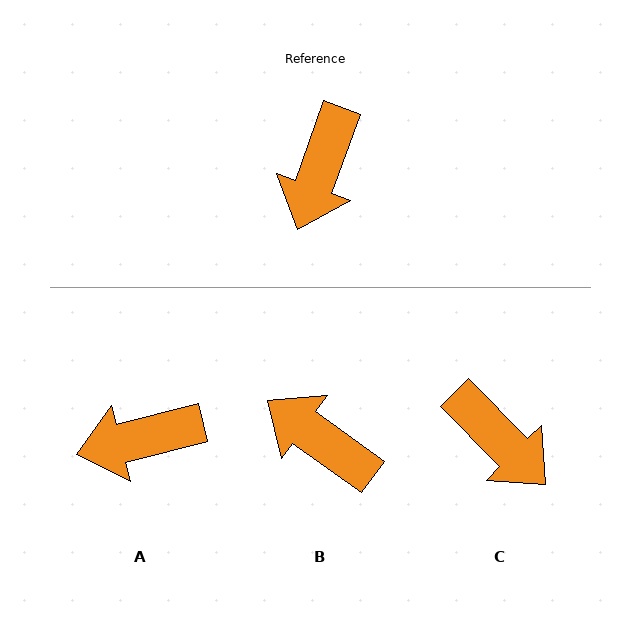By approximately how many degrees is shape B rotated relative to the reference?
Approximately 106 degrees clockwise.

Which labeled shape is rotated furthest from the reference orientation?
B, about 106 degrees away.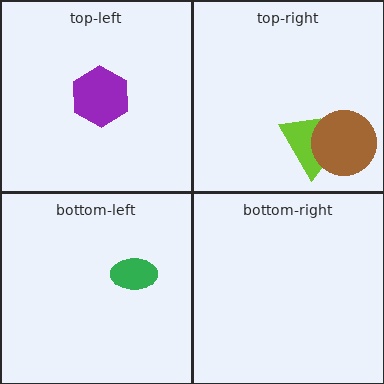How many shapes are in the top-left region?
1.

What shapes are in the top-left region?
The purple hexagon.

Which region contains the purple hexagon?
The top-left region.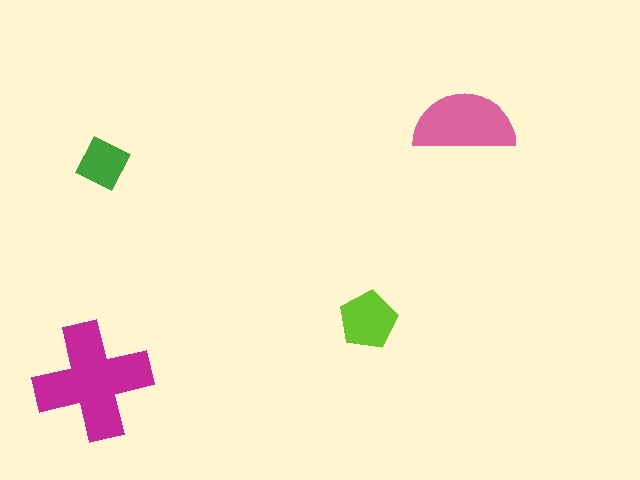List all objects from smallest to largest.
The green diamond, the lime pentagon, the pink semicircle, the magenta cross.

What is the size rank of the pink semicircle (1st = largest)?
2nd.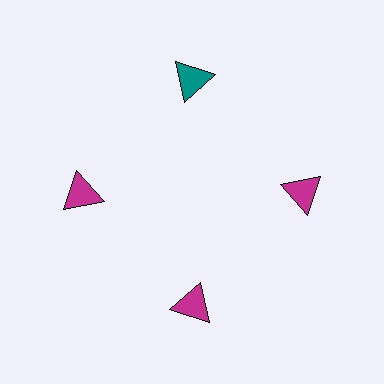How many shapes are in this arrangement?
There are 4 shapes arranged in a ring pattern.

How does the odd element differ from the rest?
It has a different color: teal instead of magenta.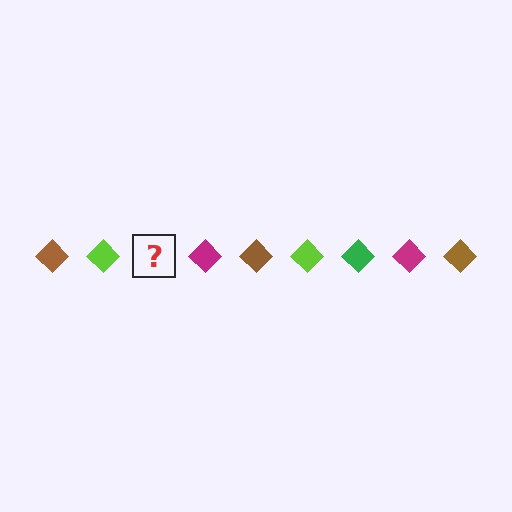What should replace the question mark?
The question mark should be replaced with a green diamond.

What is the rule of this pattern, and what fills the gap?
The rule is that the pattern cycles through brown, lime, green, magenta diamonds. The gap should be filled with a green diamond.